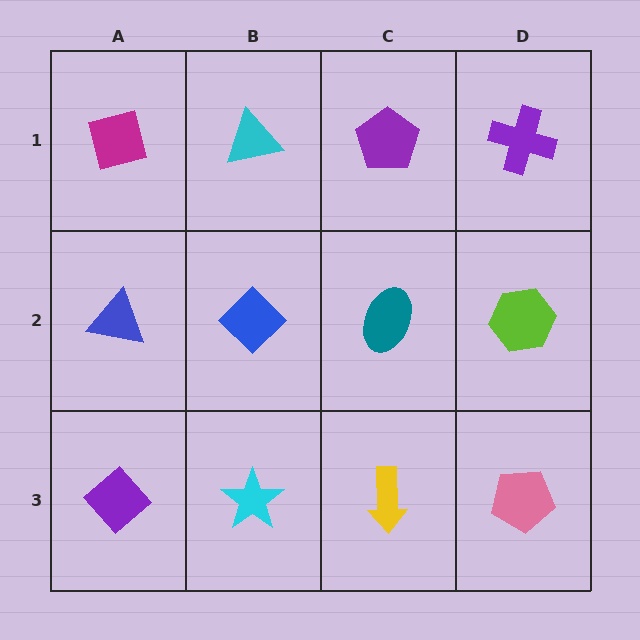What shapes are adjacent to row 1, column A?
A blue triangle (row 2, column A), a cyan triangle (row 1, column B).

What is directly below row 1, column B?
A blue diamond.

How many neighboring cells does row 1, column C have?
3.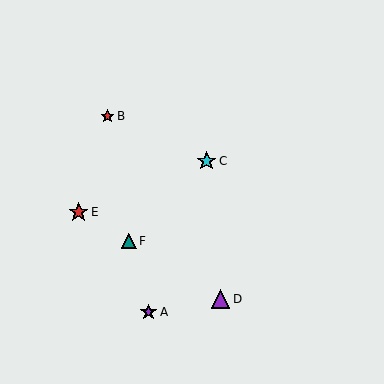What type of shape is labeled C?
Shape C is a cyan star.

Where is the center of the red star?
The center of the red star is at (107, 116).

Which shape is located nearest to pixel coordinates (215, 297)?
The purple triangle (labeled D) at (220, 299) is nearest to that location.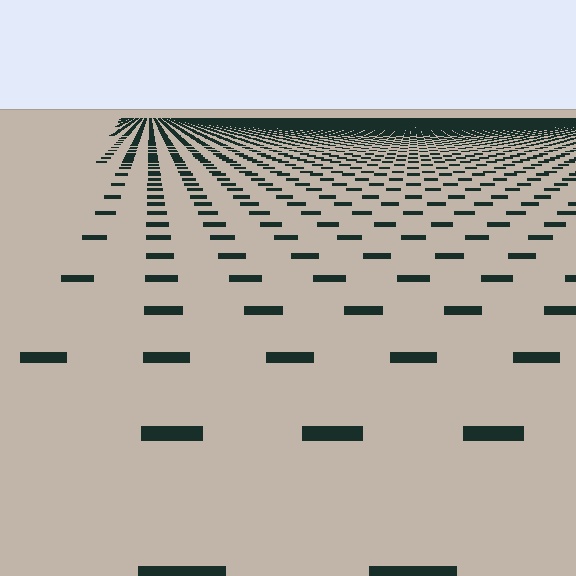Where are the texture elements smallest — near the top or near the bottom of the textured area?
Near the top.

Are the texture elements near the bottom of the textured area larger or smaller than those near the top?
Larger. Near the bottom, elements are closer to the viewer and appear at a bigger on-screen size.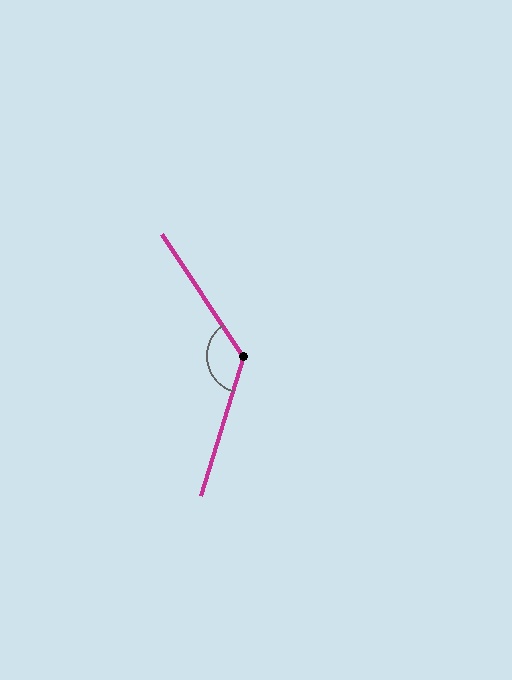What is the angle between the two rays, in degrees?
Approximately 129 degrees.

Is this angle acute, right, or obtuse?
It is obtuse.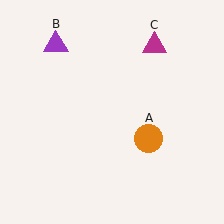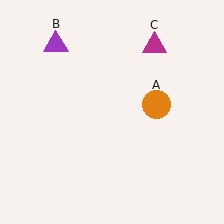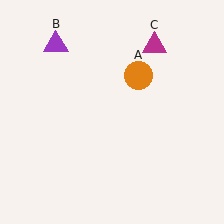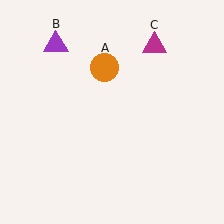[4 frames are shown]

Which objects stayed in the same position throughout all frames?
Purple triangle (object B) and magenta triangle (object C) remained stationary.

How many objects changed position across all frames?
1 object changed position: orange circle (object A).